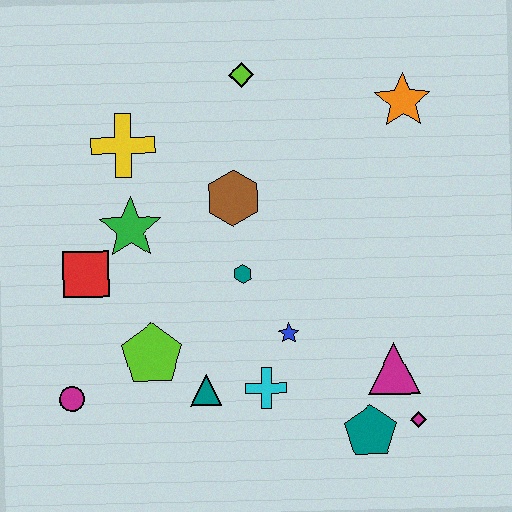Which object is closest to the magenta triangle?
The magenta diamond is closest to the magenta triangle.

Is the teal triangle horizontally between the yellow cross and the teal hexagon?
Yes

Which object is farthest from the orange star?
The magenta circle is farthest from the orange star.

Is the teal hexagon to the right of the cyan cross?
No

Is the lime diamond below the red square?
No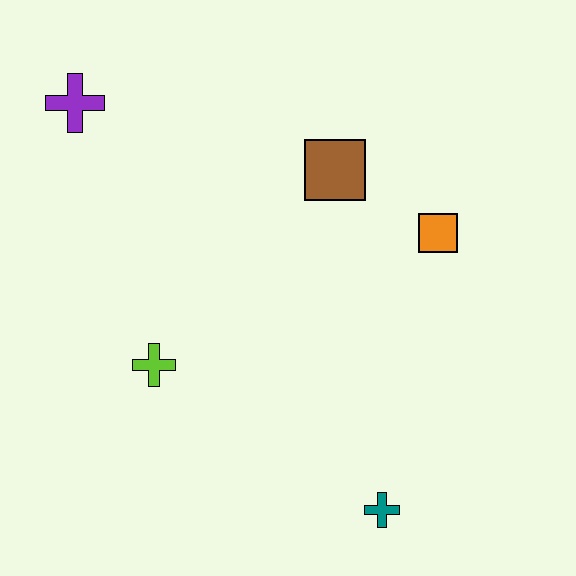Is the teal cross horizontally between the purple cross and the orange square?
Yes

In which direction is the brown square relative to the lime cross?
The brown square is above the lime cross.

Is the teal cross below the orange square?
Yes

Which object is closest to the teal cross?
The lime cross is closest to the teal cross.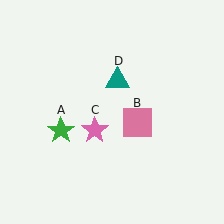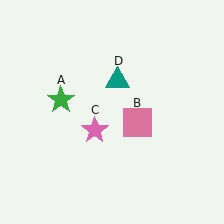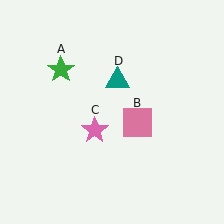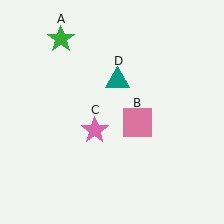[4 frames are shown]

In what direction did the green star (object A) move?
The green star (object A) moved up.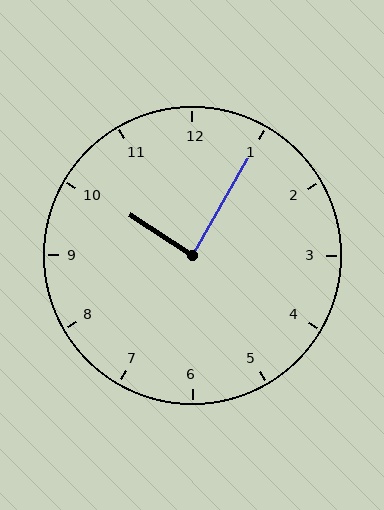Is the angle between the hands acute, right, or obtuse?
It is right.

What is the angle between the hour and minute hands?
Approximately 88 degrees.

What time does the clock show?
10:05.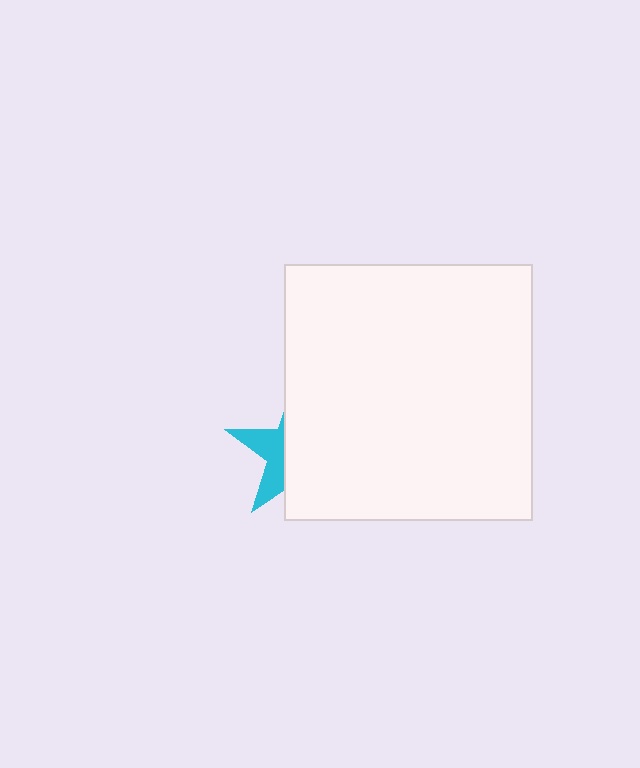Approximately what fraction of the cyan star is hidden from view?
Roughly 67% of the cyan star is hidden behind the white rectangle.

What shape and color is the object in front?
The object in front is a white rectangle.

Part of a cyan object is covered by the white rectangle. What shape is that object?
It is a star.